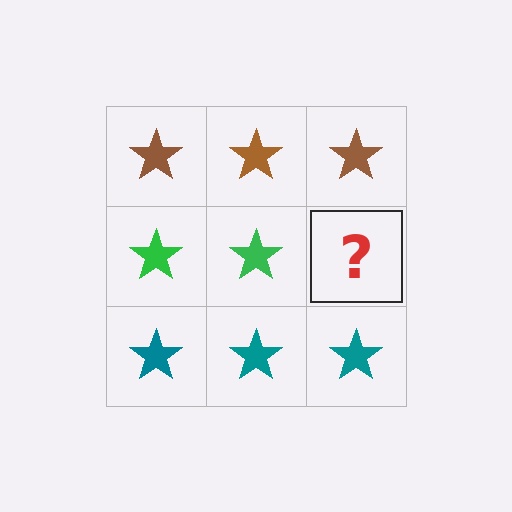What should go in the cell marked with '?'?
The missing cell should contain a green star.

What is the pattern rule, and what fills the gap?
The rule is that each row has a consistent color. The gap should be filled with a green star.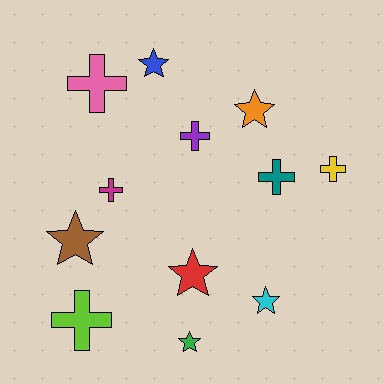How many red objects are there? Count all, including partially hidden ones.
There is 1 red object.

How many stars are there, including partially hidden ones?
There are 6 stars.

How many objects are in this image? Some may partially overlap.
There are 12 objects.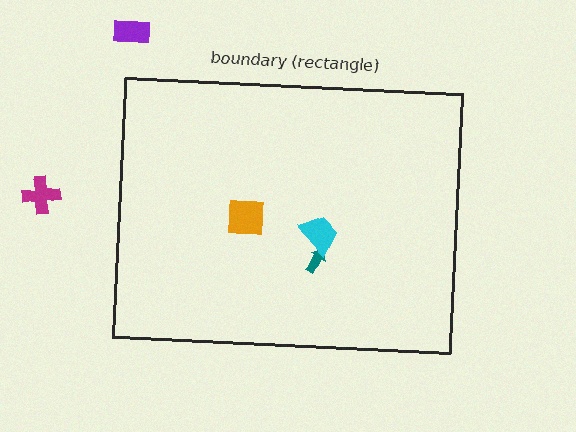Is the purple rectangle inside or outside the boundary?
Outside.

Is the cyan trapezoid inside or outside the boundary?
Inside.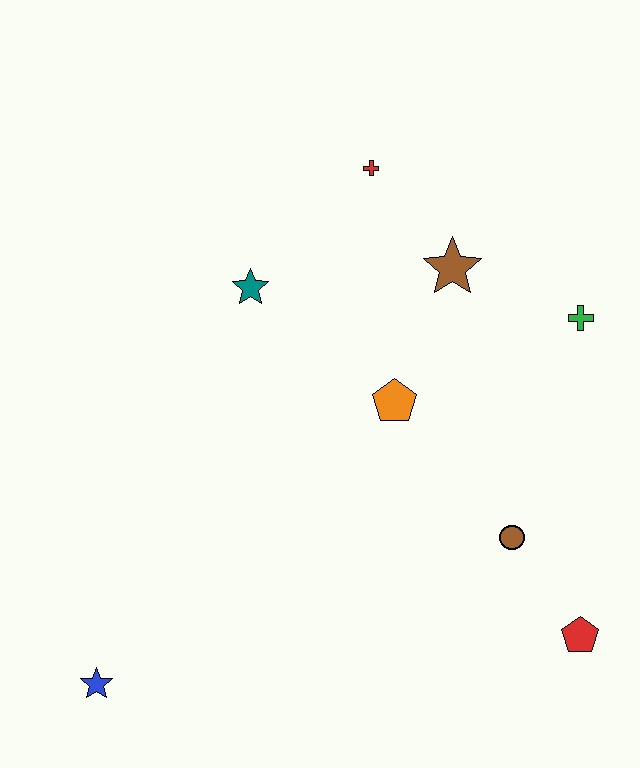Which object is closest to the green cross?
The brown star is closest to the green cross.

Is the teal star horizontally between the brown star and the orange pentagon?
No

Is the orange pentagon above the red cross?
No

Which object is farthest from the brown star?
The blue star is farthest from the brown star.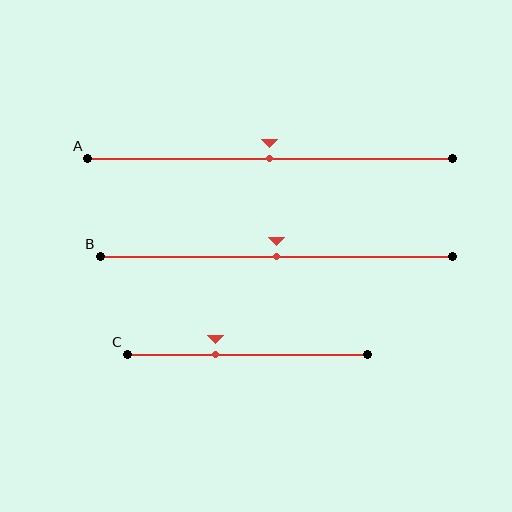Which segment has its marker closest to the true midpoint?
Segment A has its marker closest to the true midpoint.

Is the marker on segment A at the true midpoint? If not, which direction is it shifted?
Yes, the marker on segment A is at the true midpoint.